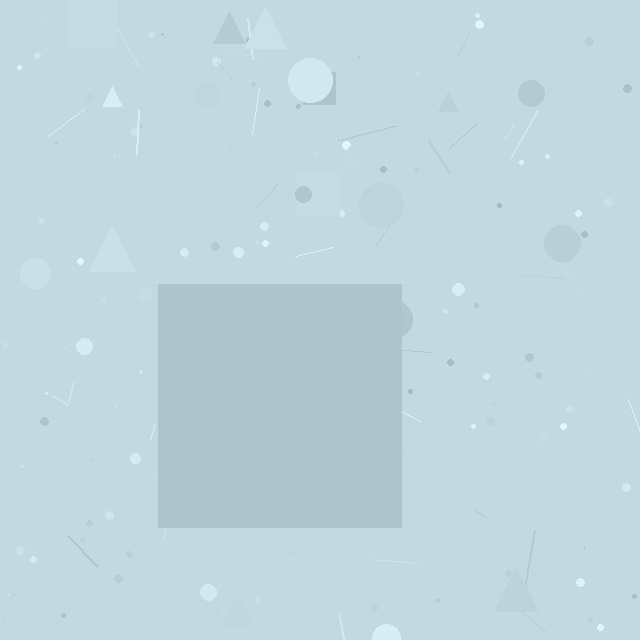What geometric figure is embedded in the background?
A square is embedded in the background.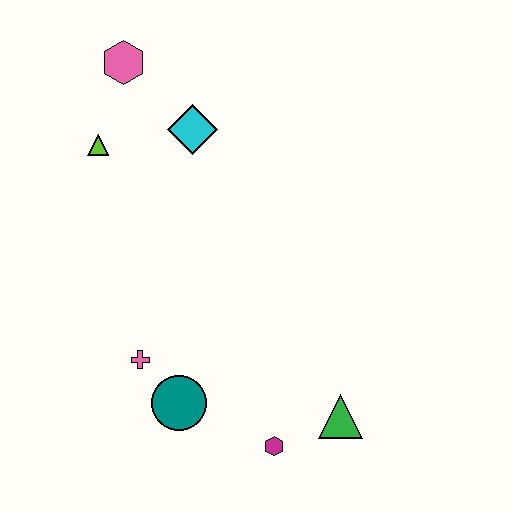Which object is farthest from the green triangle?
The pink hexagon is farthest from the green triangle.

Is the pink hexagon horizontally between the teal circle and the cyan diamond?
No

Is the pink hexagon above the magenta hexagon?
Yes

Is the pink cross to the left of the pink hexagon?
No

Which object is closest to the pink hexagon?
The lime triangle is closest to the pink hexagon.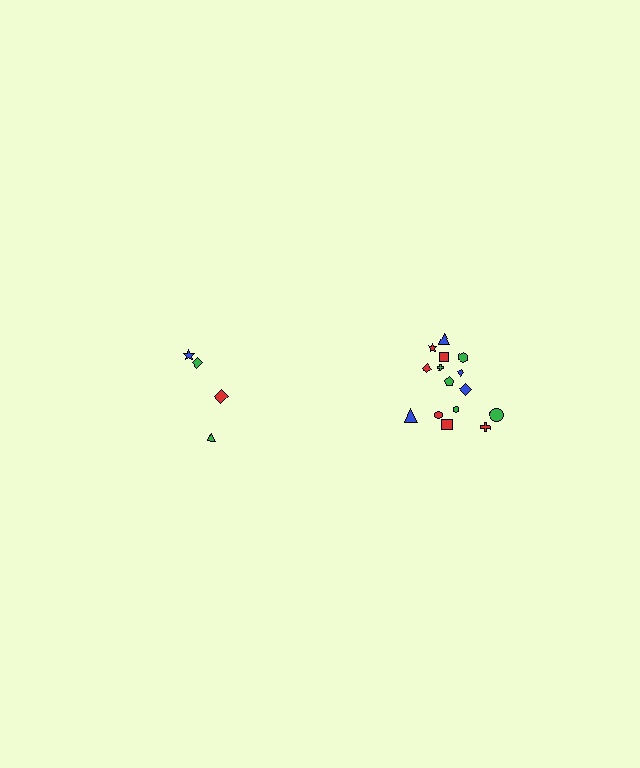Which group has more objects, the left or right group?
The right group.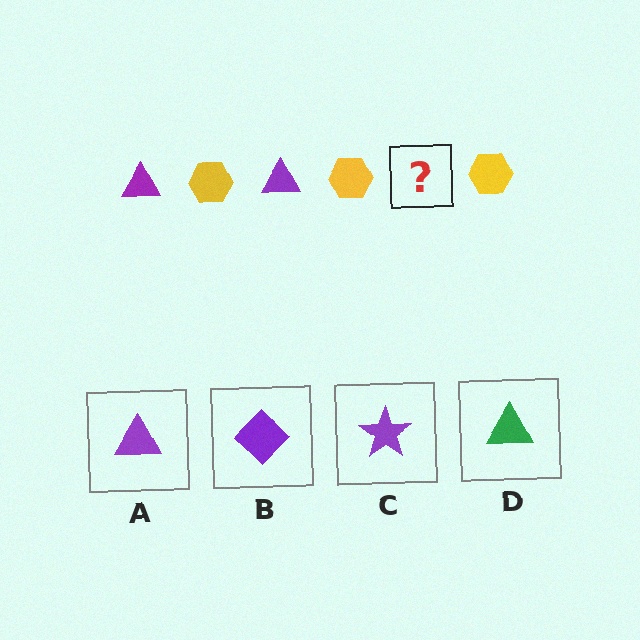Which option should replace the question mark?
Option A.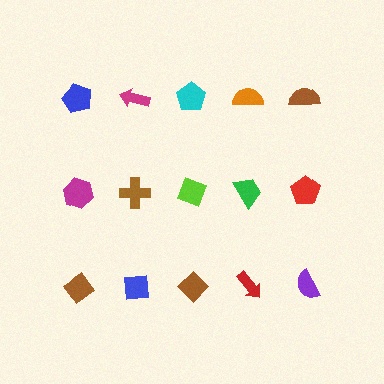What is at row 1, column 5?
A brown semicircle.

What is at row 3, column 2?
A blue square.